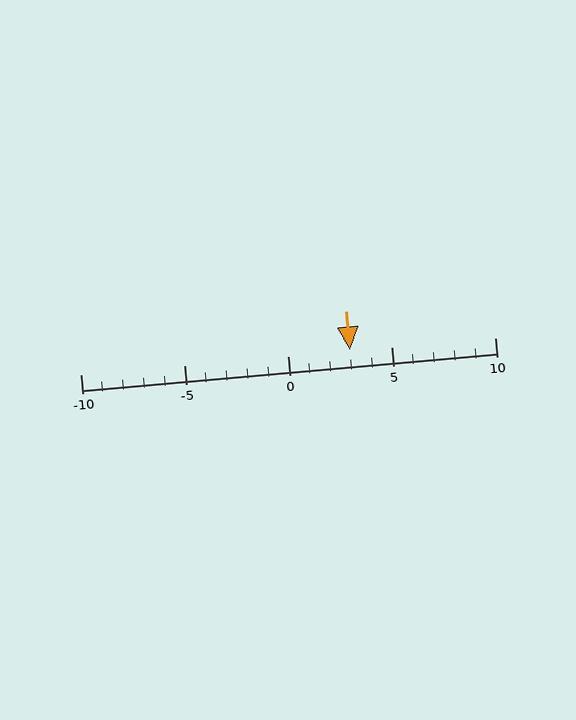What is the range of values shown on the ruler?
The ruler shows values from -10 to 10.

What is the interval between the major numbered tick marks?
The major tick marks are spaced 5 units apart.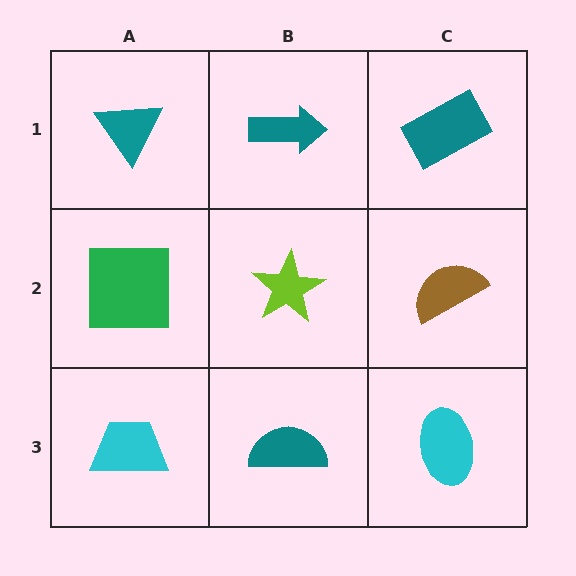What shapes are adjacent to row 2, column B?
A teal arrow (row 1, column B), a teal semicircle (row 3, column B), a green square (row 2, column A), a brown semicircle (row 2, column C).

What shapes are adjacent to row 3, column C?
A brown semicircle (row 2, column C), a teal semicircle (row 3, column B).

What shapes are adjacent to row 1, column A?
A green square (row 2, column A), a teal arrow (row 1, column B).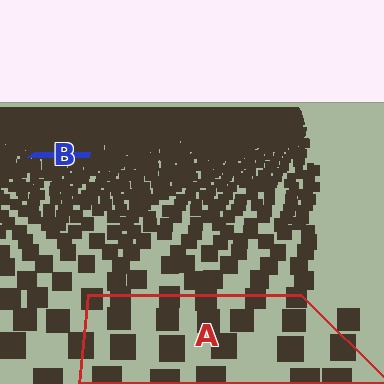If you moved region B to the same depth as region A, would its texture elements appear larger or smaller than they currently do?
They would appear larger. At a closer depth, the same texture elements are projected at a bigger on-screen size.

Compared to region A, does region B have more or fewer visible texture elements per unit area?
Region B has more texture elements per unit area — they are packed more densely because it is farther away.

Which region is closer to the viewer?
Region A is closer. The texture elements there are larger and more spread out.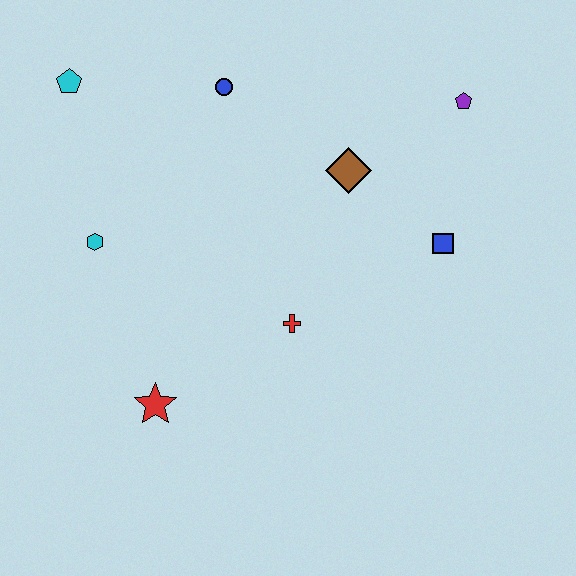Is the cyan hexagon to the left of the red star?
Yes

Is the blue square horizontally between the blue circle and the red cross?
No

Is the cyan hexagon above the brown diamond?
No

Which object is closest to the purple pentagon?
The brown diamond is closest to the purple pentagon.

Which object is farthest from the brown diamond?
The red star is farthest from the brown diamond.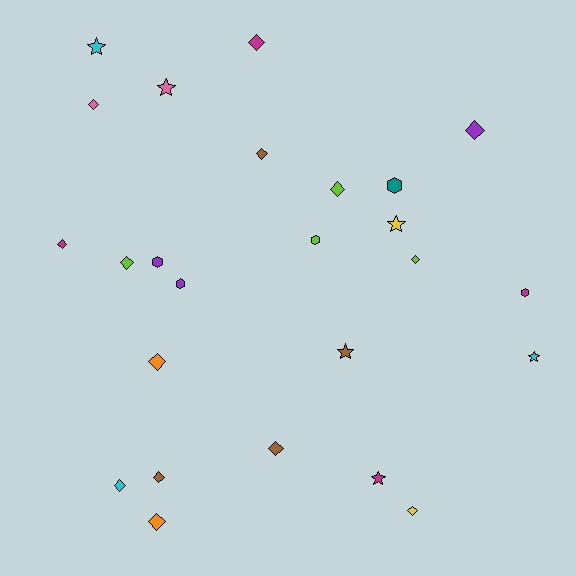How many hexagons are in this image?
There are 5 hexagons.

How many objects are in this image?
There are 25 objects.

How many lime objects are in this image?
There are 4 lime objects.